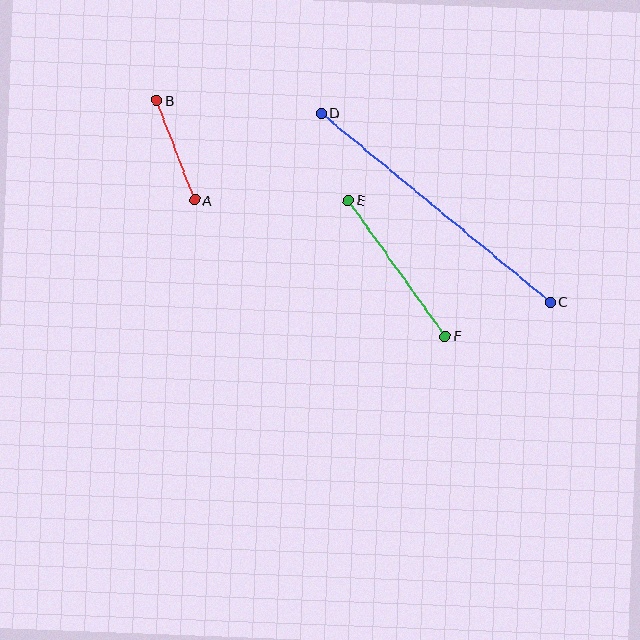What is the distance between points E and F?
The distance is approximately 167 pixels.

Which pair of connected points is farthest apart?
Points C and D are farthest apart.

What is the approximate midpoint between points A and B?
The midpoint is at approximately (176, 150) pixels.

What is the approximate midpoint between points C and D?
The midpoint is at approximately (436, 208) pixels.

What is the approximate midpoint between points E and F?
The midpoint is at approximately (397, 268) pixels.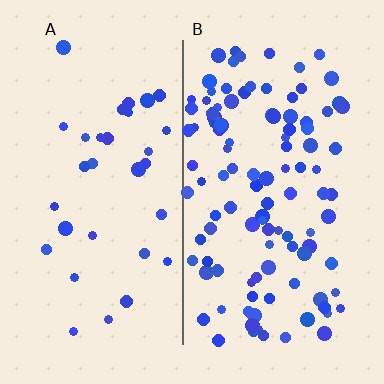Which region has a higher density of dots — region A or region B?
B (the right).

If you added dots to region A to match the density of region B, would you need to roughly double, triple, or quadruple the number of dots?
Approximately triple.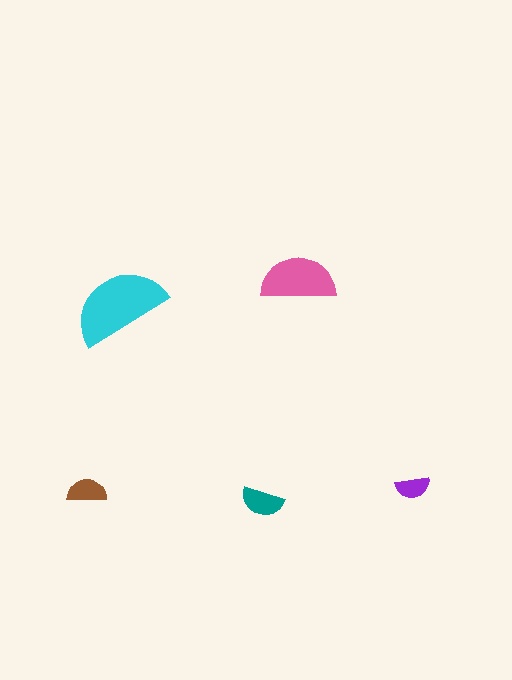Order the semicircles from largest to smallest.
the cyan one, the pink one, the teal one, the brown one, the purple one.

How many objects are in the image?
There are 5 objects in the image.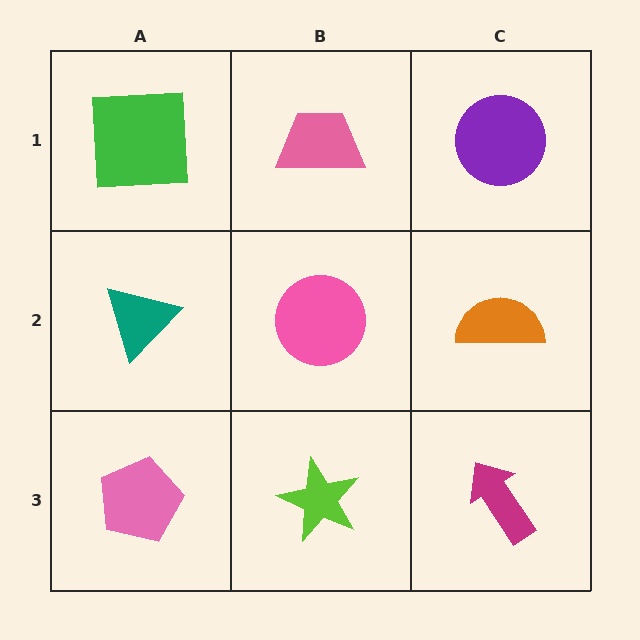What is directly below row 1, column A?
A teal triangle.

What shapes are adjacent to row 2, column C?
A purple circle (row 1, column C), a magenta arrow (row 3, column C), a pink circle (row 2, column B).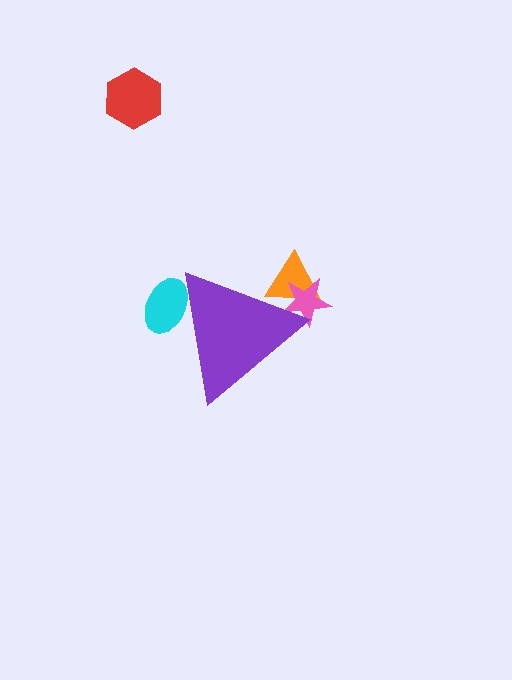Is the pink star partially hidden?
Yes, the pink star is partially hidden behind the purple triangle.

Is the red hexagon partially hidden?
No, the red hexagon is fully visible.